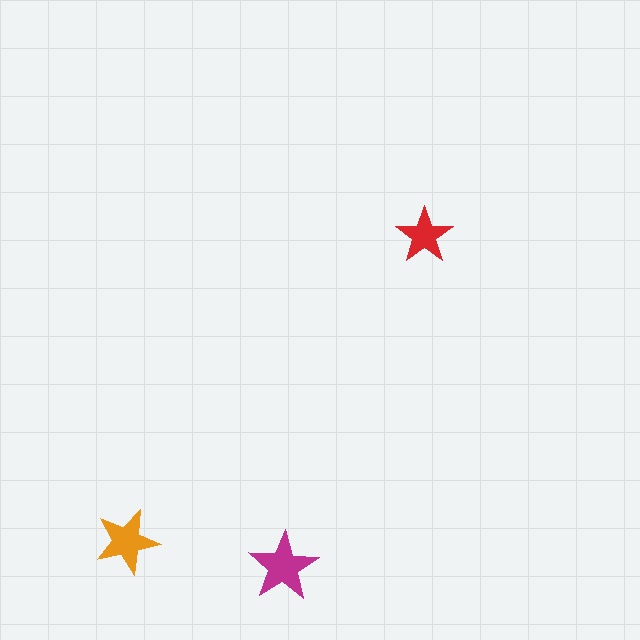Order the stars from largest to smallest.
the magenta one, the orange one, the red one.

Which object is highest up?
The red star is topmost.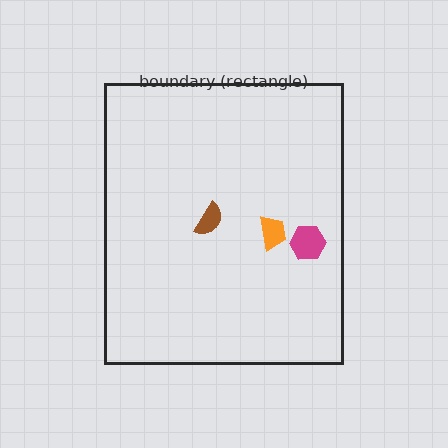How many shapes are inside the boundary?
3 inside, 0 outside.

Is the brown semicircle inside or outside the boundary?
Inside.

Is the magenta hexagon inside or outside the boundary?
Inside.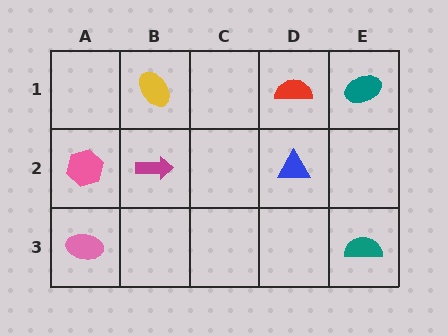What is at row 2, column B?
A magenta arrow.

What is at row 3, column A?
A pink ellipse.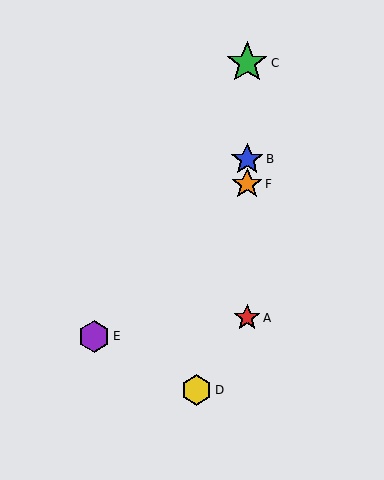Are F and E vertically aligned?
No, F is at x≈247 and E is at x≈94.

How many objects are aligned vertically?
4 objects (A, B, C, F) are aligned vertically.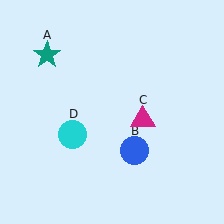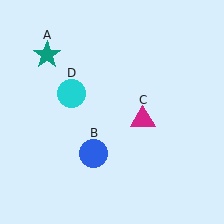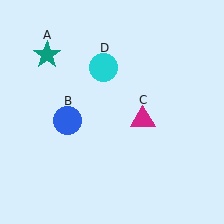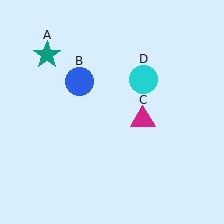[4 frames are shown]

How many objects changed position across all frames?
2 objects changed position: blue circle (object B), cyan circle (object D).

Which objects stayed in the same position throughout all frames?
Teal star (object A) and magenta triangle (object C) remained stationary.